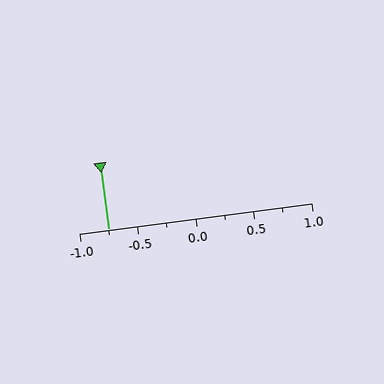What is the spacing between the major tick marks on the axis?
The major ticks are spaced 0.5 apart.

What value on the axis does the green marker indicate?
The marker indicates approximately -0.75.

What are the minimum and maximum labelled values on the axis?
The axis runs from -1.0 to 1.0.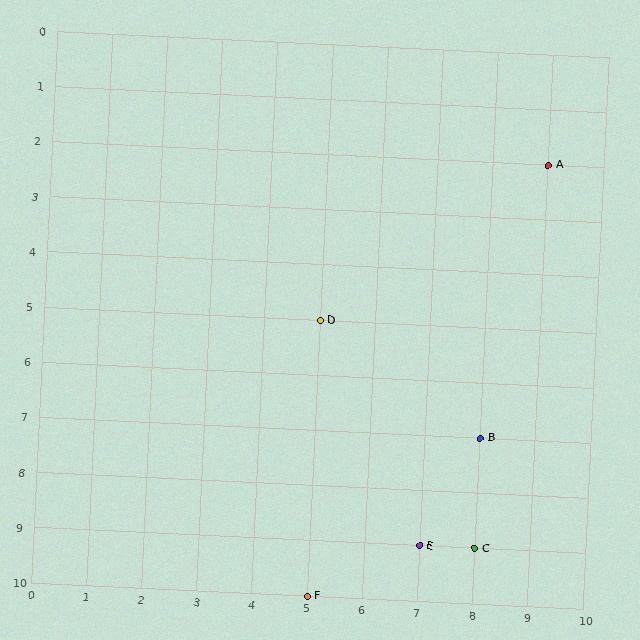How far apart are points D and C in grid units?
Points D and C are 3 columns and 4 rows apart (about 5.0 grid units diagonally).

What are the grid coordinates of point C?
Point C is at grid coordinates (8, 9).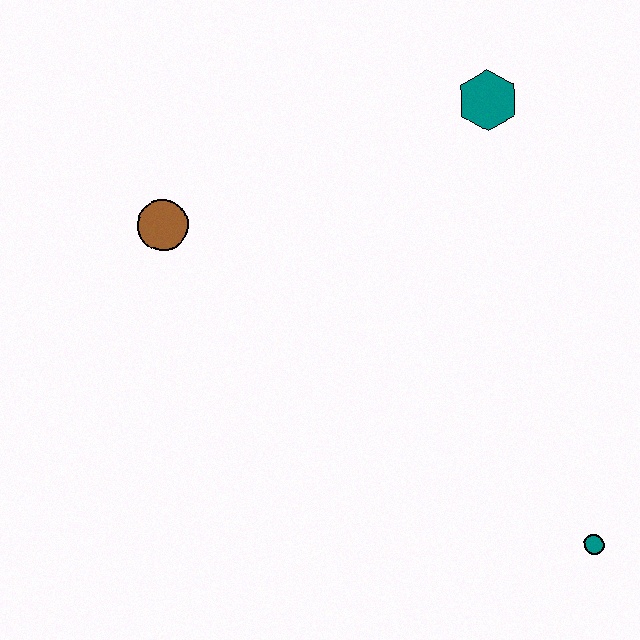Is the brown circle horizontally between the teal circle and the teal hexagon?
No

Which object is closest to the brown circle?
The teal hexagon is closest to the brown circle.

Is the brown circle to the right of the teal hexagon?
No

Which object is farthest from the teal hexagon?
The teal circle is farthest from the teal hexagon.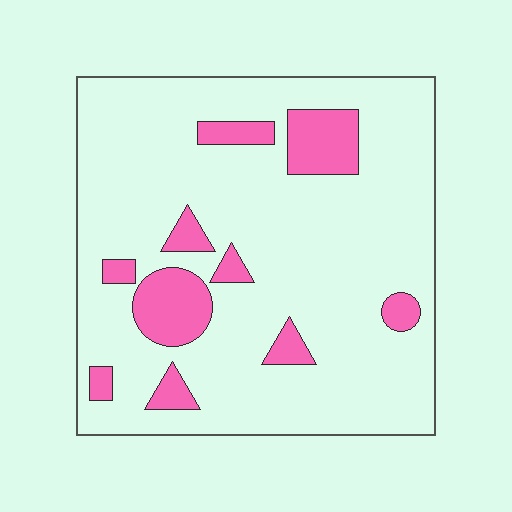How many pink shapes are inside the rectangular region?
10.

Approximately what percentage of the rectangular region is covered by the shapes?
Approximately 15%.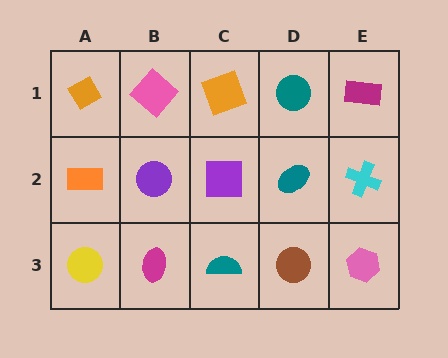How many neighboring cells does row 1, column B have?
3.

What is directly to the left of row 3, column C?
A magenta ellipse.